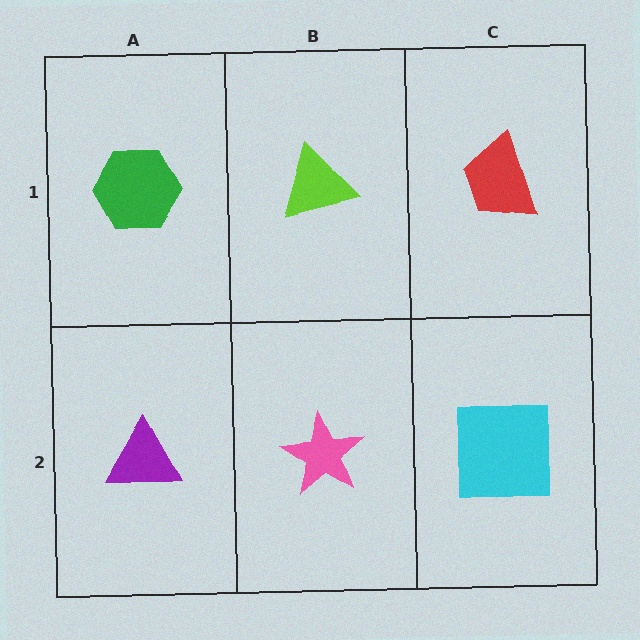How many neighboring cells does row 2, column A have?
2.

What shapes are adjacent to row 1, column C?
A cyan square (row 2, column C), a lime triangle (row 1, column B).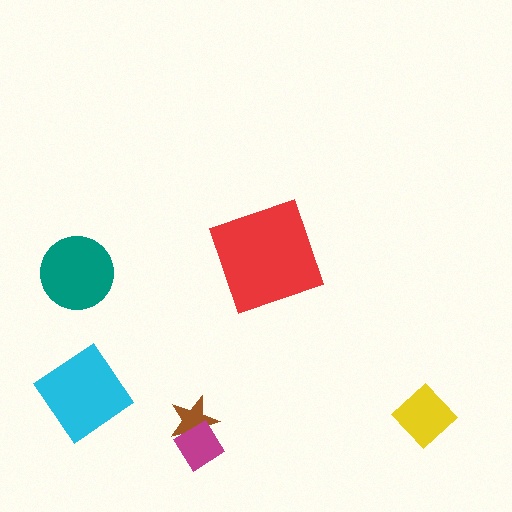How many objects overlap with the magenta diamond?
1 object overlaps with the magenta diamond.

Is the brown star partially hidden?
Yes, it is partially covered by another shape.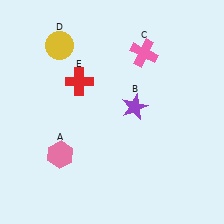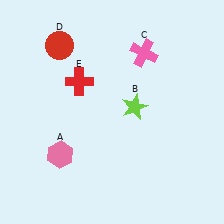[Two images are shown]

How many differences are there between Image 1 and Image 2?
There are 2 differences between the two images.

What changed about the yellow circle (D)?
In Image 1, D is yellow. In Image 2, it changed to red.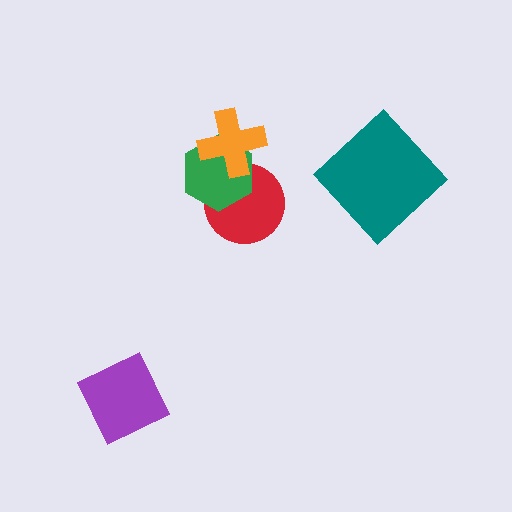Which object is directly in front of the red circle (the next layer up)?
The green hexagon is directly in front of the red circle.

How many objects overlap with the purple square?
0 objects overlap with the purple square.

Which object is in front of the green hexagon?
The orange cross is in front of the green hexagon.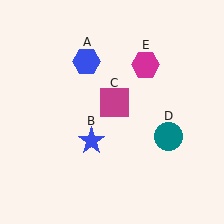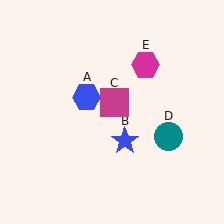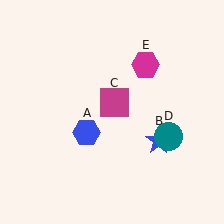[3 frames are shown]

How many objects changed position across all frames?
2 objects changed position: blue hexagon (object A), blue star (object B).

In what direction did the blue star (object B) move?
The blue star (object B) moved right.